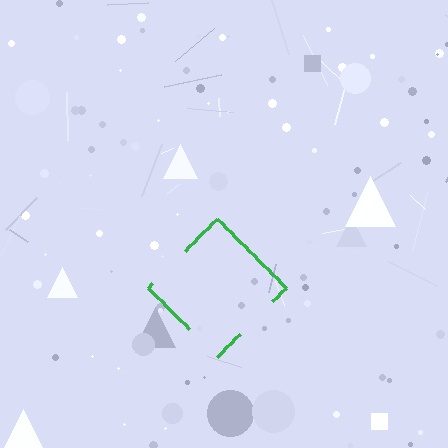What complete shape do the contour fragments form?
The contour fragments form a diamond.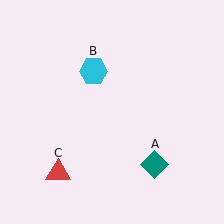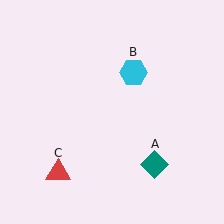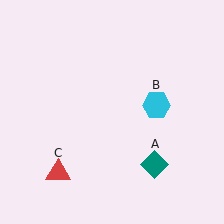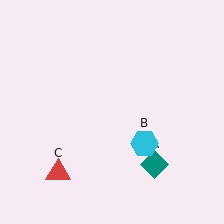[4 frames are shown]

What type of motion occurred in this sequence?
The cyan hexagon (object B) rotated clockwise around the center of the scene.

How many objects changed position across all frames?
1 object changed position: cyan hexagon (object B).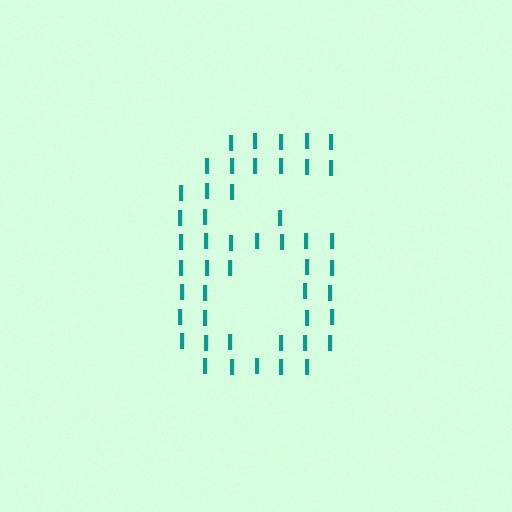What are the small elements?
The small elements are letter I's.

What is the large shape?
The large shape is the digit 6.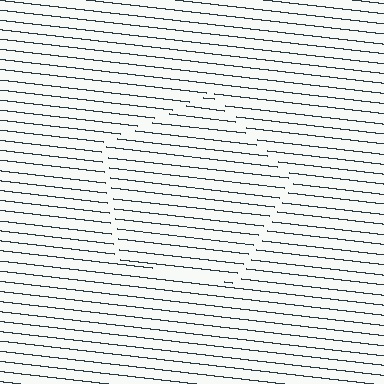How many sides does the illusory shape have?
5 sides — the line-ends trace a pentagon.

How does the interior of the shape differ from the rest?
The interior of the shape contains the same grating, shifted by half a period — the contour is defined by the phase discontinuity where line-ends from the inner and outer gratings abut.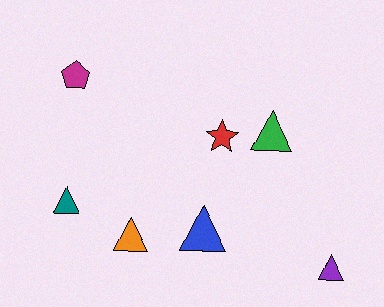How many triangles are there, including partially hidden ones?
There are 5 triangles.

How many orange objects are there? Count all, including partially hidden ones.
There is 1 orange object.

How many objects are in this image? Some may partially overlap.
There are 7 objects.